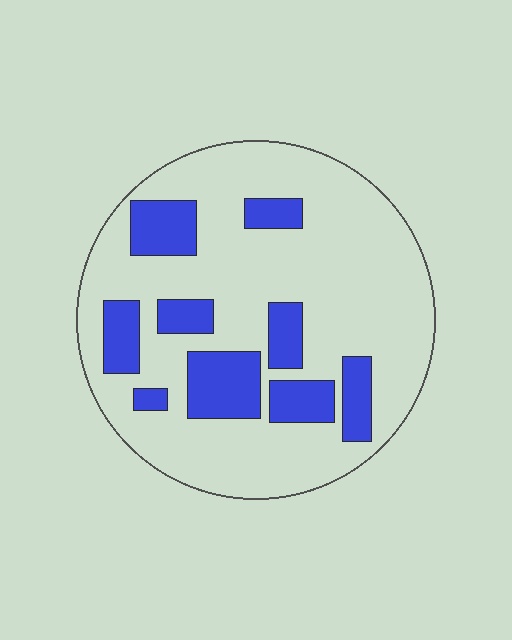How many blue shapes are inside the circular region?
9.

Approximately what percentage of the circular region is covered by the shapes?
Approximately 25%.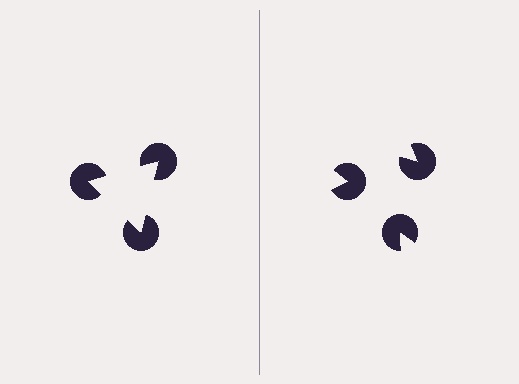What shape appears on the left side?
An illusory triangle.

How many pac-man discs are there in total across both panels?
6 — 3 on each side.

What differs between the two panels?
The pac-man discs are positioned identically on both sides; only the wedge orientations differ. On the left they align to a triangle; on the right they are misaligned.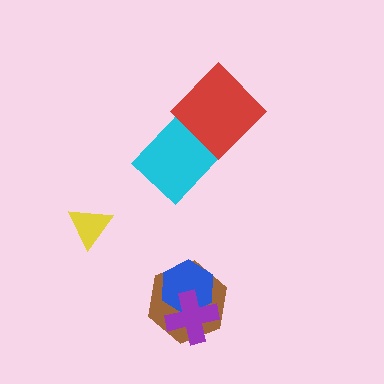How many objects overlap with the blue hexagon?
2 objects overlap with the blue hexagon.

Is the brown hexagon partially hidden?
Yes, it is partially covered by another shape.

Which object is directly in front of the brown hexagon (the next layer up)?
The blue hexagon is directly in front of the brown hexagon.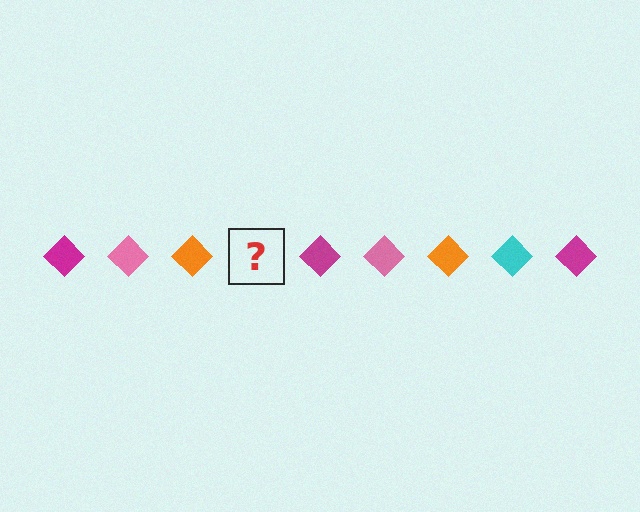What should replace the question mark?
The question mark should be replaced with a cyan diamond.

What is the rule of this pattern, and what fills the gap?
The rule is that the pattern cycles through magenta, pink, orange, cyan diamonds. The gap should be filled with a cyan diamond.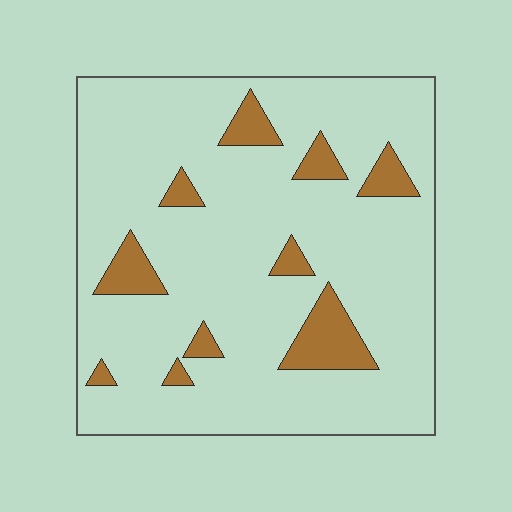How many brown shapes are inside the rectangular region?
10.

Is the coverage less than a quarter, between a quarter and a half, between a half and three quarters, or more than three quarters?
Less than a quarter.